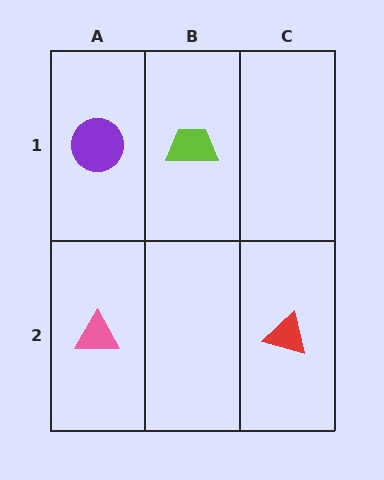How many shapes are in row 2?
2 shapes.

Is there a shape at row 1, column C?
No, that cell is empty.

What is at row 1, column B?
A lime trapezoid.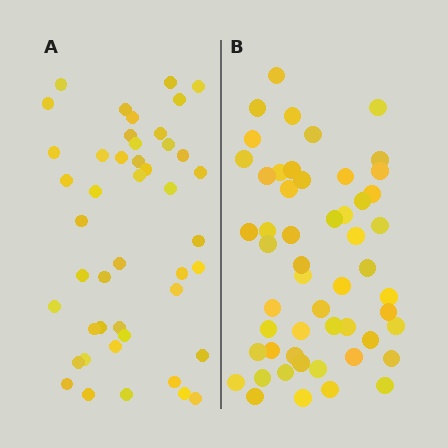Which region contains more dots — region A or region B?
Region B (the right region) has more dots.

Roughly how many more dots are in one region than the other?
Region B has roughly 8 or so more dots than region A.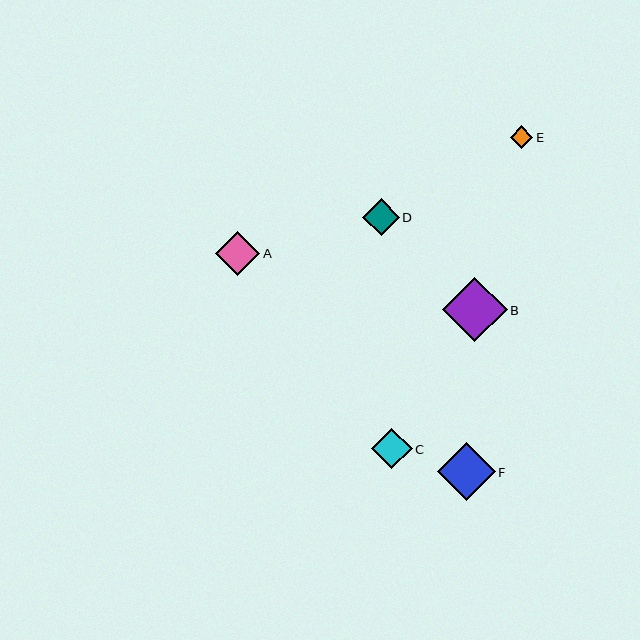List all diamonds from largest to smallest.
From largest to smallest: B, F, A, C, D, E.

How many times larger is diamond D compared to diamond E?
Diamond D is approximately 1.6 times the size of diamond E.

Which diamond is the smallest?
Diamond E is the smallest with a size of approximately 23 pixels.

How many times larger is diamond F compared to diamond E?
Diamond F is approximately 2.5 times the size of diamond E.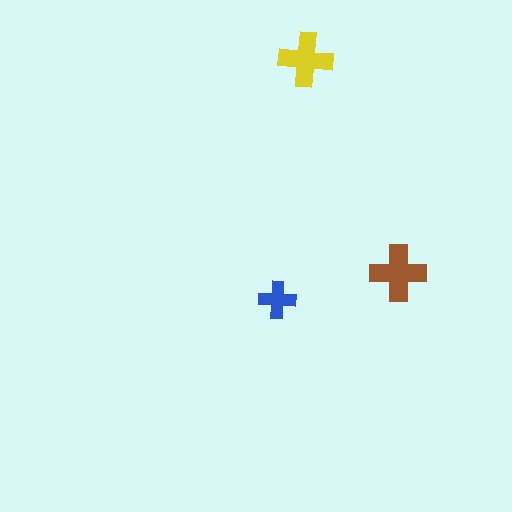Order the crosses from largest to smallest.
the brown one, the yellow one, the blue one.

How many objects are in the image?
There are 3 objects in the image.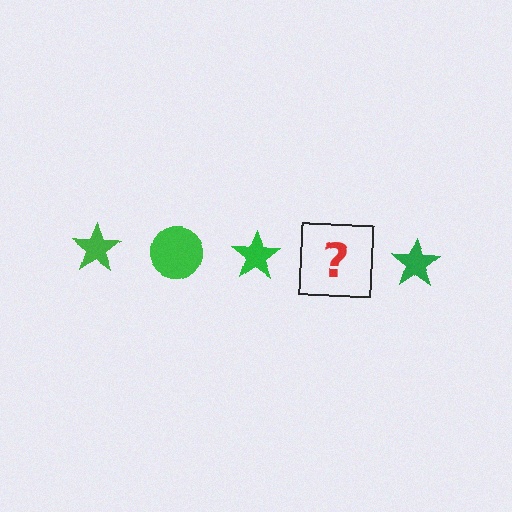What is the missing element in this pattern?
The missing element is a green circle.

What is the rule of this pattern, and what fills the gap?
The rule is that the pattern cycles through star, circle shapes in green. The gap should be filled with a green circle.